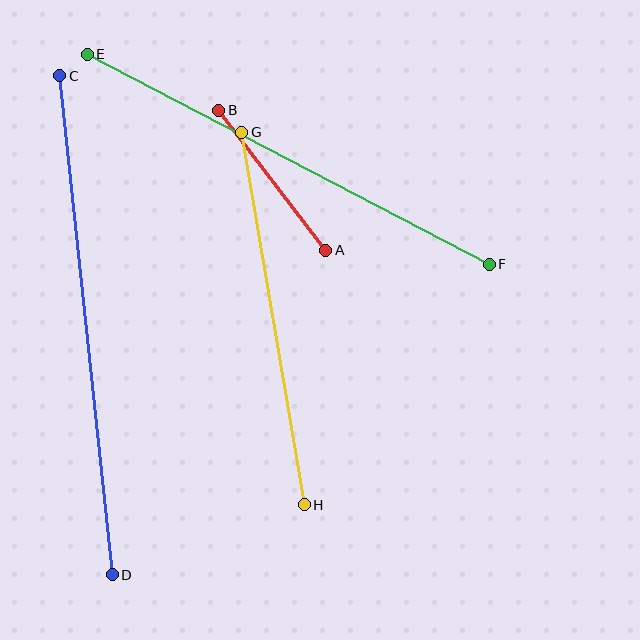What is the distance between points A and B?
The distance is approximately 176 pixels.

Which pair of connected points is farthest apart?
Points C and D are farthest apart.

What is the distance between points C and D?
The distance is approximately 502 pixels.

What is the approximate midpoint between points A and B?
The midpoint is at approximately (272, 180) pixels.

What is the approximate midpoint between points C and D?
The midpoint is at approximately (86, 325) pixels.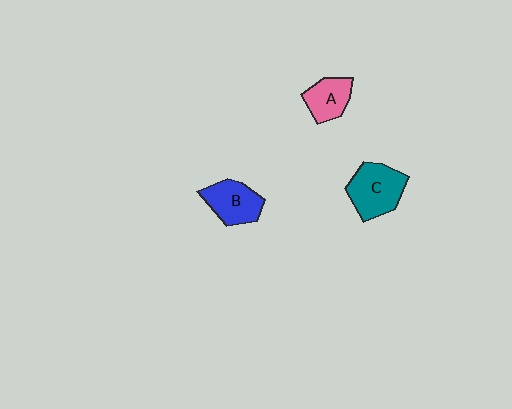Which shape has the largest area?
Shape C (teal).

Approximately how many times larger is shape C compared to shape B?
Approximately 1.2 times.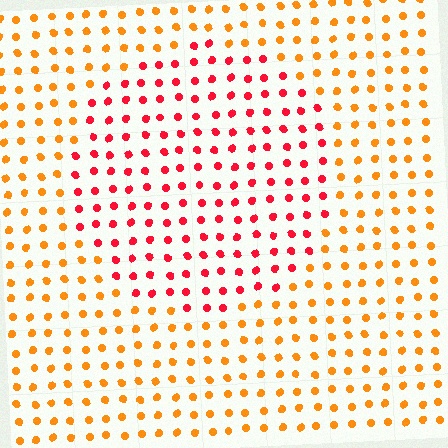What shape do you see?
I see a circle.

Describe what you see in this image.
The image is filled with small orange elements in a uniform arrangement. A circle-shaped region is visible where the elements are tinted to a slightly different hue, forming a subtle color boundary.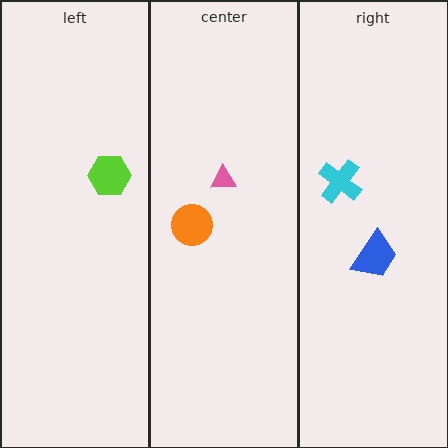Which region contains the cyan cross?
The right region.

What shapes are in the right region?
The blue trapezoid, the cyan cross.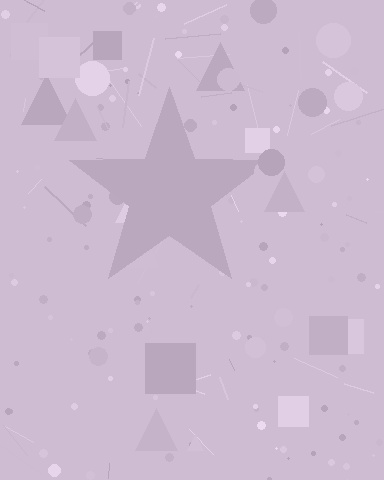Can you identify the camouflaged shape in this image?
The camouflaged shape is a star.